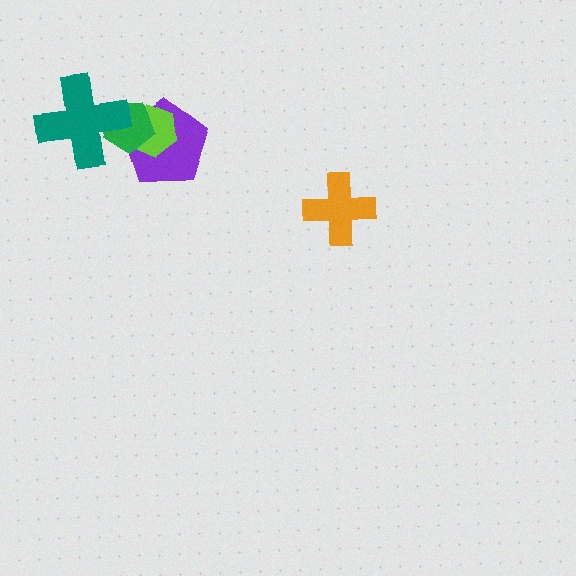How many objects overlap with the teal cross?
1 object overlaps with the teal cross.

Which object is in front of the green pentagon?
The teal cross is in front of the green pentagon.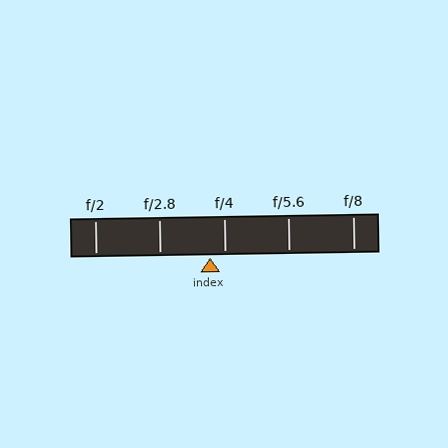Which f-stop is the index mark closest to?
The index mark is closest to f/4.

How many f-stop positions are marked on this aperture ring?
There are 5 f-stop positions marked.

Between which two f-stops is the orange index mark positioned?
The index mark is between f/2.8 and f/4.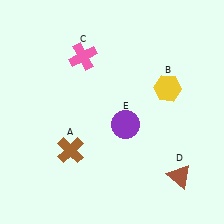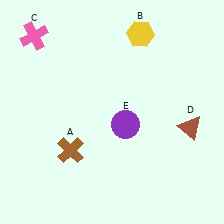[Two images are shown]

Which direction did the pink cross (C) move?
The pink cross (C) moved left.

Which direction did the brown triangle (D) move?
The brown triangle (D) moved up.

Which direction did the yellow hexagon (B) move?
The yellow hexagon (B) moved up.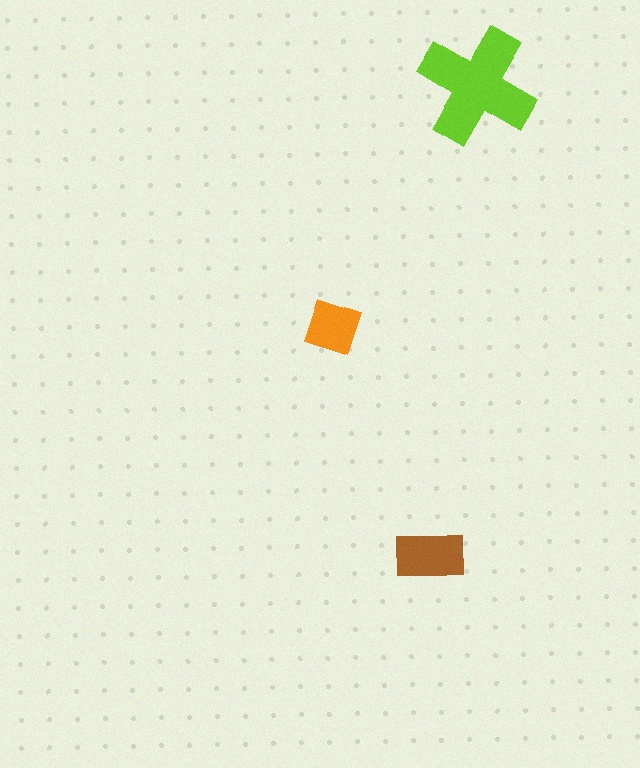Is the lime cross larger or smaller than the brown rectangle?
Larger.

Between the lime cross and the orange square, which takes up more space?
The lime cross.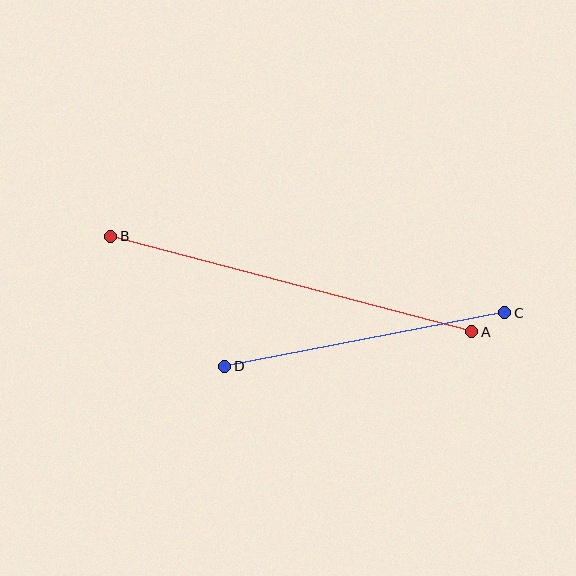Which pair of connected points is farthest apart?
Points A and B are farthest apart.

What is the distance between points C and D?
The distance is approximately 285 pixels.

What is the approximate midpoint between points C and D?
The midpoint is at approximately (365, 340) pixels.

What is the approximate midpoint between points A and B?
The midpoint is at approximately (291, 284) pixels.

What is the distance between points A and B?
The distance is approximately 374 pixels.